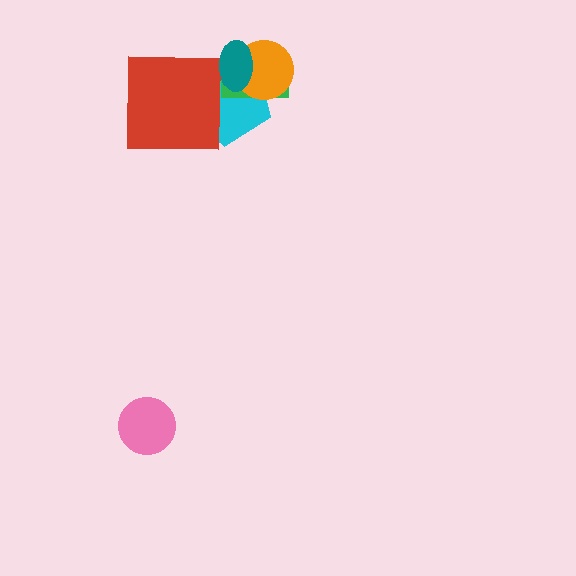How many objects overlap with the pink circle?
0 objects overlap with the pink circle.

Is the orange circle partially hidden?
Yes, it is partially covered by another shape.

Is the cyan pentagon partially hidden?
Yes, it is partially covered by another shape.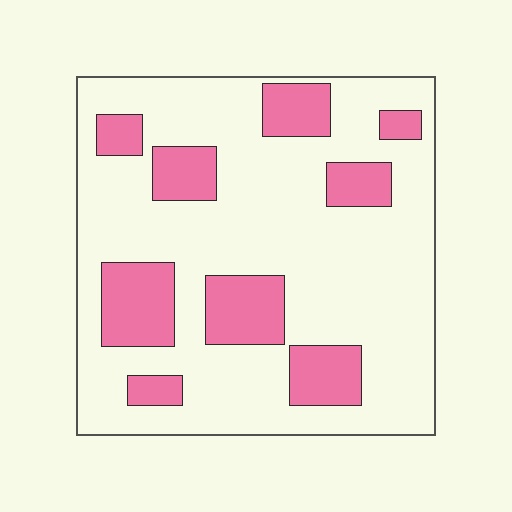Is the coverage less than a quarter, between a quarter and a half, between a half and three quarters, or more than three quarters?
Less than a quarter.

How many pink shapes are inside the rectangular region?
9.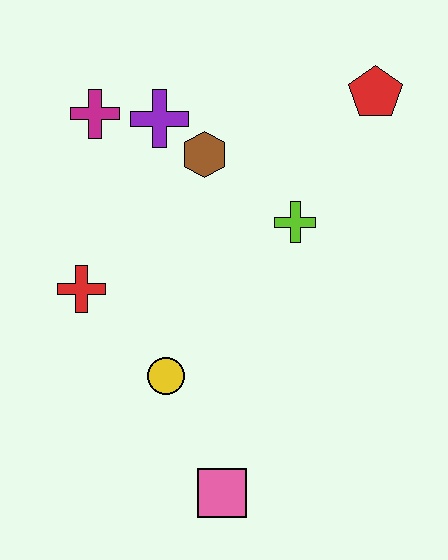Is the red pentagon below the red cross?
No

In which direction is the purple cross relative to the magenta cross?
The purple cross is to the right of the magenta cross.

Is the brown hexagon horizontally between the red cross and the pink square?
Yes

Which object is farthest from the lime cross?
The pink square is farthest from the lime cross.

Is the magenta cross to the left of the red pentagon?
Yes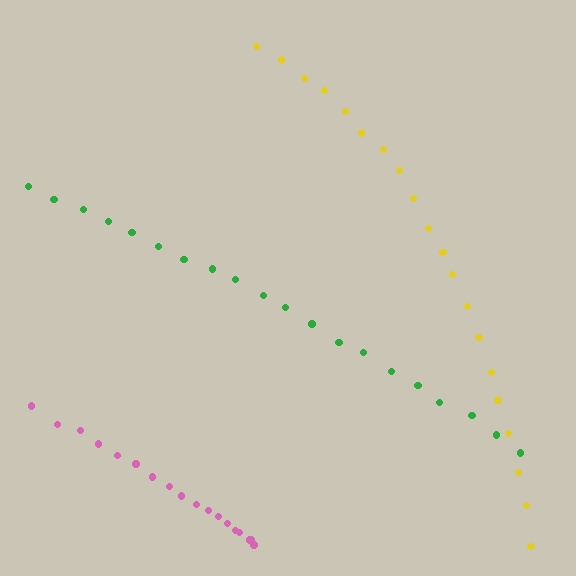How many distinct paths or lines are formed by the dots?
There are 3 distinct paths.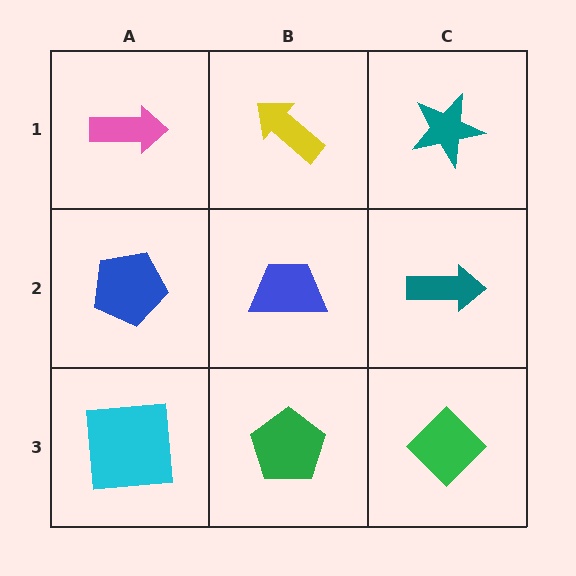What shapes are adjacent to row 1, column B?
A blue trapezoid (row 2, column B), a pink arrow (row 1, column A), a teal star (row 1, column C).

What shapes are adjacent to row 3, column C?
A teal arrow (row 2, column C), a green pentagon (row 3, column B).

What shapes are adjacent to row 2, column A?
A pink arrow (row 1, column A), a cyan square (row 3, column A), a blue trapezoid (row 2, column B).